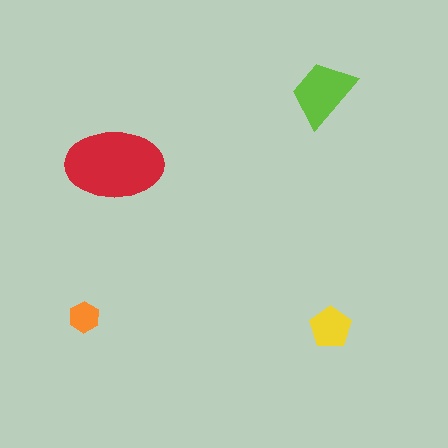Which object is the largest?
The red ellipse.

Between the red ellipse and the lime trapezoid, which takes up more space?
The red ellipse.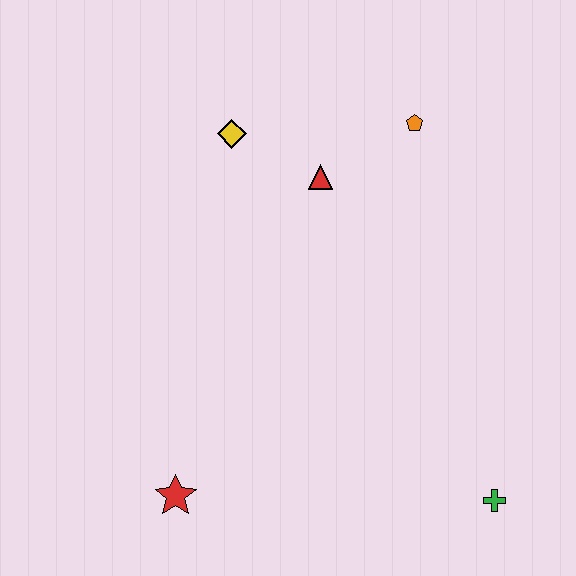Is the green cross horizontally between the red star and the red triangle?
No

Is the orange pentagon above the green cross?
Yes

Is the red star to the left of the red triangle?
Yes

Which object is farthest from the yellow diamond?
The green cross is farthest from the yellow diamond.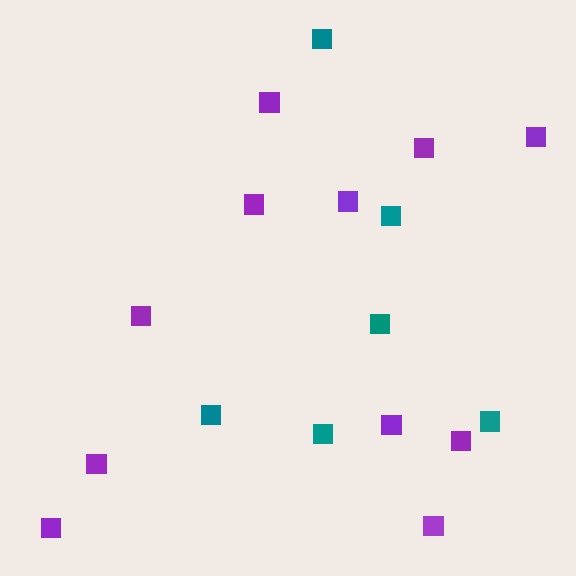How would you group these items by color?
There are 2 groups: one group of purple squares (11) and one group of teal squares (6).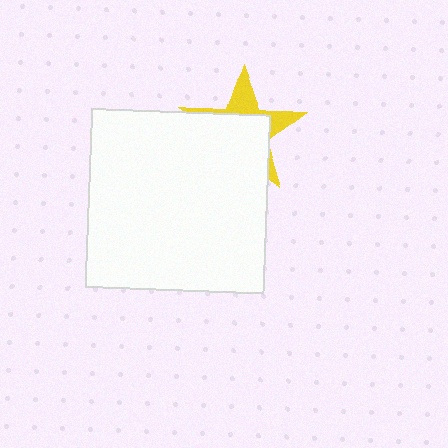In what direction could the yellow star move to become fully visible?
The yellow star could move up. That would shift it out from behind the white square entirely.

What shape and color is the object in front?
The object in front is a white square.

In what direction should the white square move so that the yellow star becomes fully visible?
The white square should move down. That is the shortest direction to clear the overlap and leave the yellow star fully visible.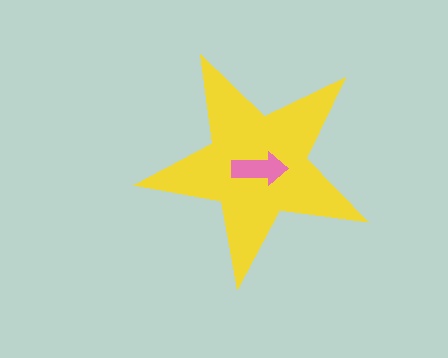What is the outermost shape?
The yellow star.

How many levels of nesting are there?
2.